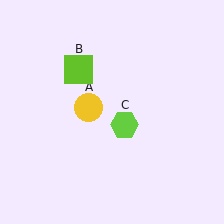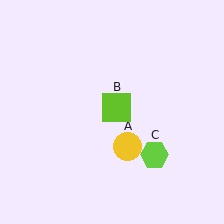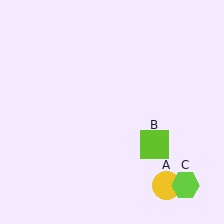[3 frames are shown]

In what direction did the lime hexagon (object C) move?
The lime hexagon (object C) moved down and to the right.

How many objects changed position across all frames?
3 objects changed position: yellow circle (object A), lime square (object B), lime hexagon (object C).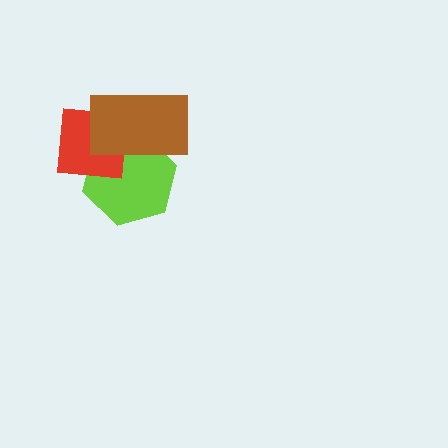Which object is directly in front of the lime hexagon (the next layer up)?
The red square is directly in front of the lime hexagon.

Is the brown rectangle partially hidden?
No, no other shape covers it.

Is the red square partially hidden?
Yes, it is partially covered by another shape.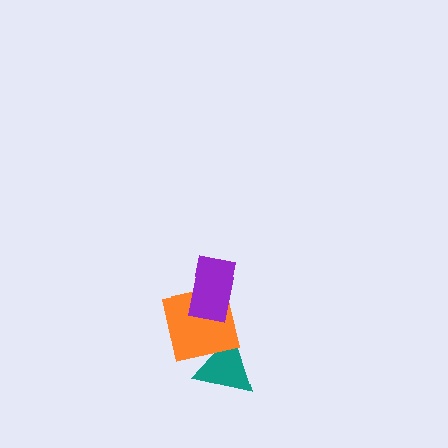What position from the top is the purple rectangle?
The purple rectangle is 1st from the top.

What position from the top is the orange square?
The orange square is 2nd from the top.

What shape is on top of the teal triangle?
The orange square is on top of the teal triangle.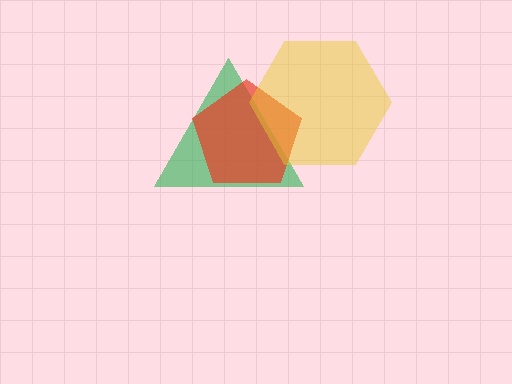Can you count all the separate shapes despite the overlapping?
Yes, there are 3 separate shapes.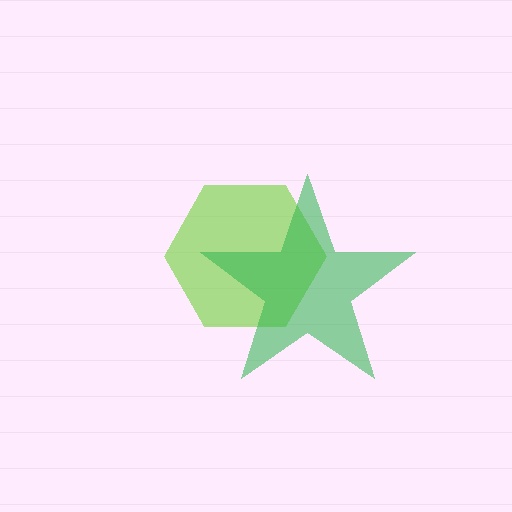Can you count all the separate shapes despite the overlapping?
Yes, there are 2 separate shapes.